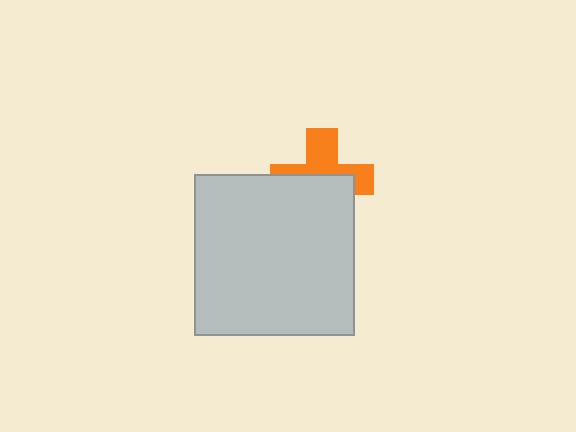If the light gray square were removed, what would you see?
You would see the complete orange cross.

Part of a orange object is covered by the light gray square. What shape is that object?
It is a cross.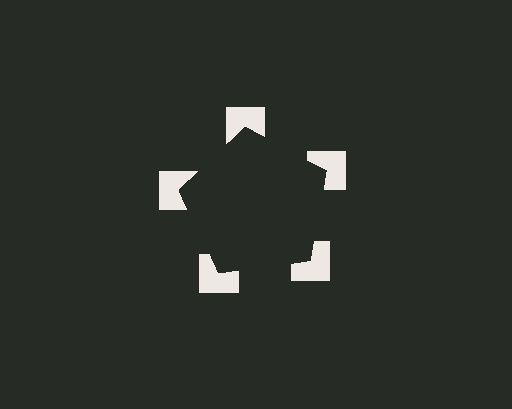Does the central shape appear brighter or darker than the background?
It typically appears slightly darker than the background, even though no actual brightness change is drawn.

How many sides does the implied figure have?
5 sides.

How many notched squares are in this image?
There are 5 — one at each vertex of the illusory pentagon.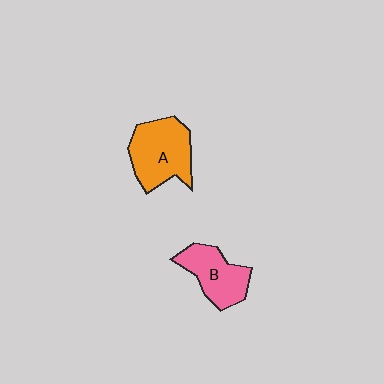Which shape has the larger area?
Shape A (orange).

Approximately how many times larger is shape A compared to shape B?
Approximately 1.3 times.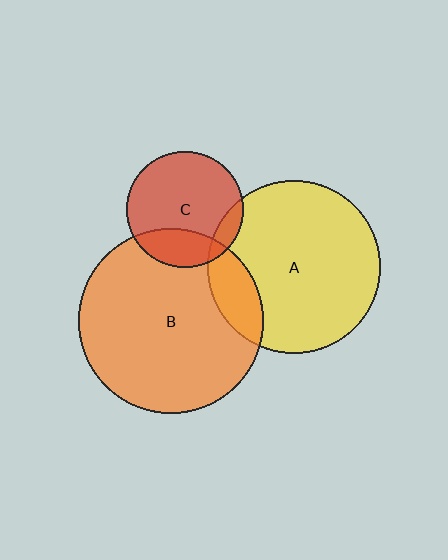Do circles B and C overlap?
Yes.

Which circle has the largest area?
Circle B (orange).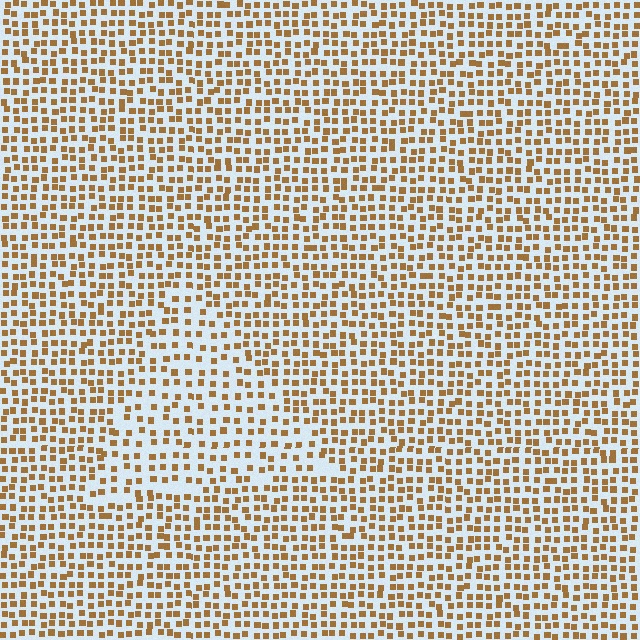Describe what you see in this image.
The image contains small brown elements arranged at two different densities. A triangle-shaped region is visible where the elements are less densely packed than the surrounding area.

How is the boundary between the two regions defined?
The boundary is defined by a change in element density (approximately 1.6x ratio). All elements are the same color, size, and shape.